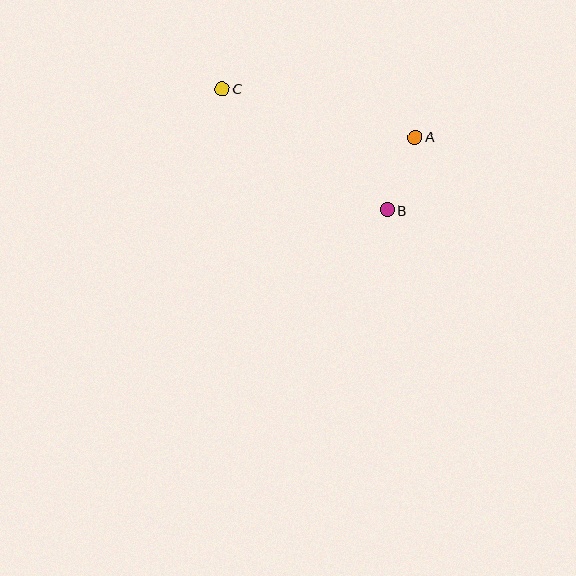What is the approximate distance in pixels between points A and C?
The distance between A and C is approximately 199 pixels.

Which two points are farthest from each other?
Points B and C are farthest from each other.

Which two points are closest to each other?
Points A and B are closest to each other.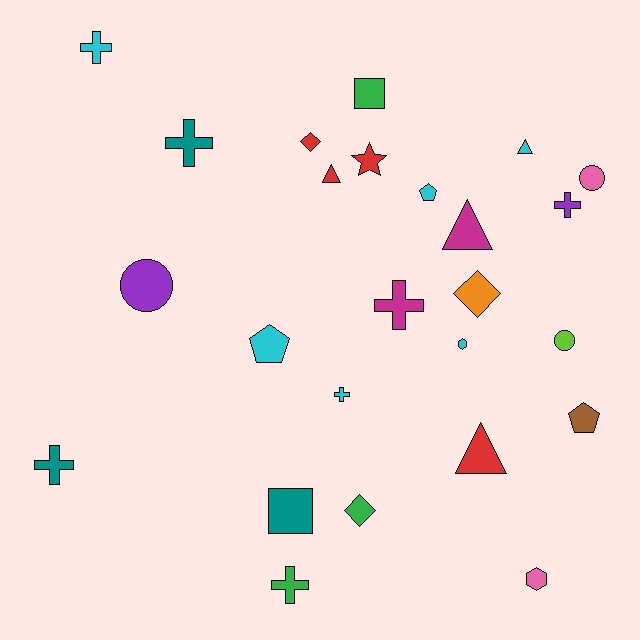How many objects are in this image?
There are 25 objects.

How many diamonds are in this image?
There are 3 diamonds.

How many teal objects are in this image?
There are 3 teal objects.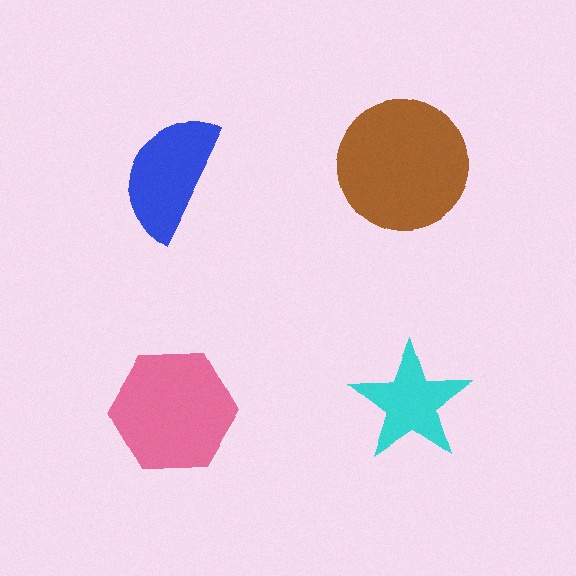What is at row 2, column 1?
A pink hexagon.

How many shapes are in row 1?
2 shapes.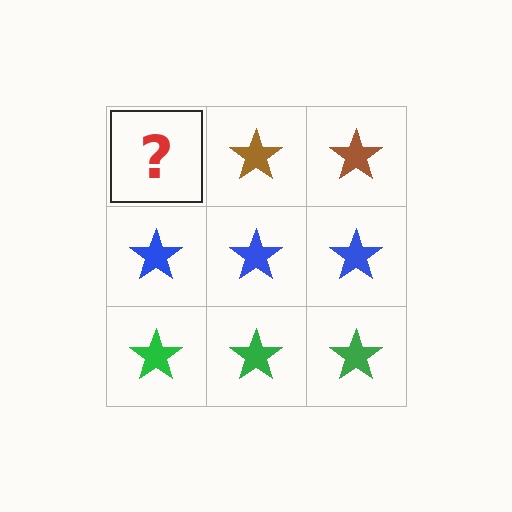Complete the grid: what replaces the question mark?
The question mark should be replaced with a brown star.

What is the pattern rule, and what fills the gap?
The rule is that each row has a consistent color. The gap should be filled with a brown star.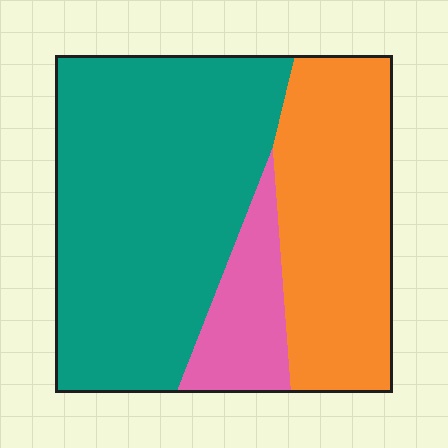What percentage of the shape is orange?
Orange covers roughly 35% of the shape.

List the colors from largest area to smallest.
From largest to smallest: teal, orange, pink.